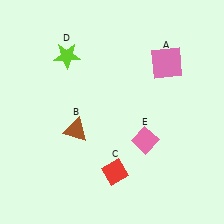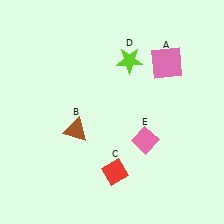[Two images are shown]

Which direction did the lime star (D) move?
The lime star (D) moved right.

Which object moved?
The lime star (D) moved right.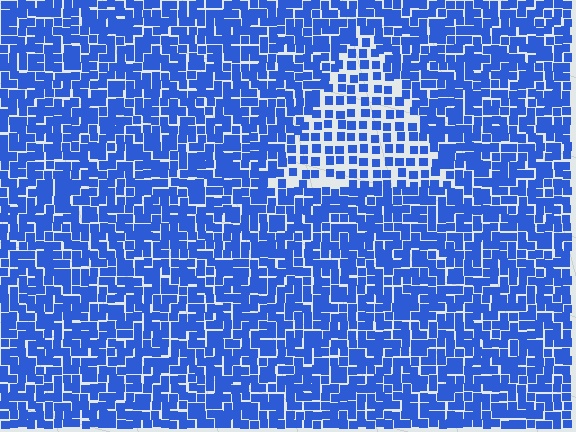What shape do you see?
I see a triangle.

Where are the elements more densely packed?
The elements are more densely packed outside the triangle boundary.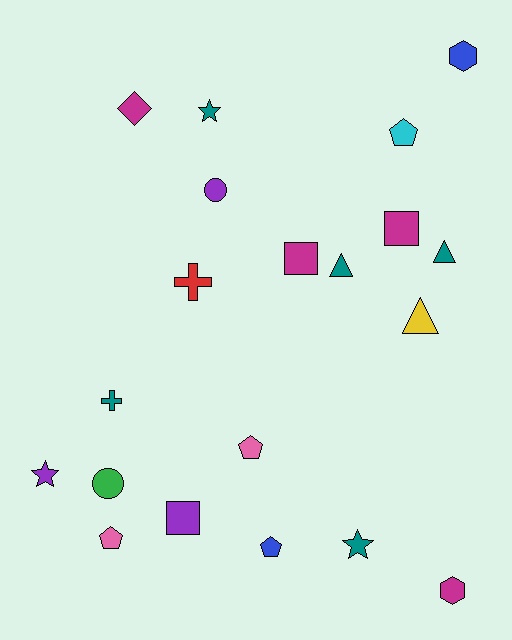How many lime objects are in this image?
There are no lime objects.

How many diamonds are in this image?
There is 1 diamond.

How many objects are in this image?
There are 20 objects.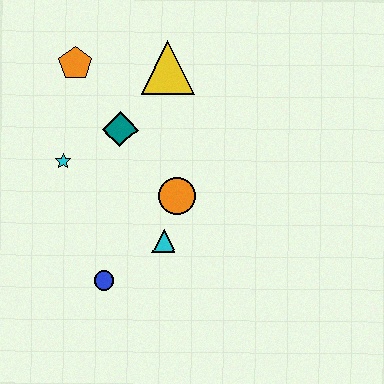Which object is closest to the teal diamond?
The cyan star is closest to the teal diamond.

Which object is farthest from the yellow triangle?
The blue circle is farthest from the yellow triangle.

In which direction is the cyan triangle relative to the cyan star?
The cyan triangle is to the right of the cyan star.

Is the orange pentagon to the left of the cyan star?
No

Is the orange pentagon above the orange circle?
Yes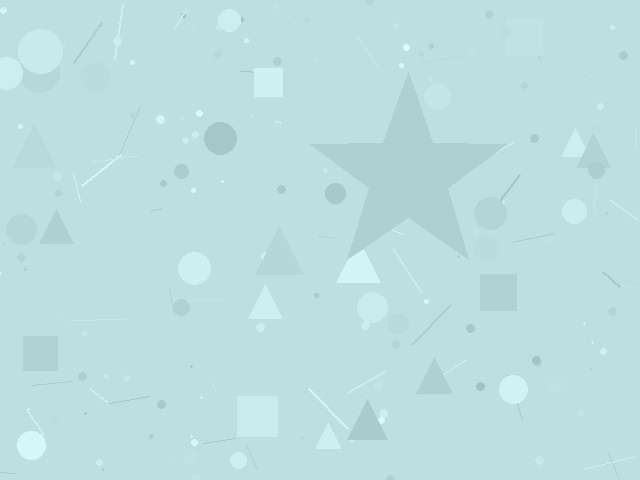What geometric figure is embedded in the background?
A star is embedded in the background.